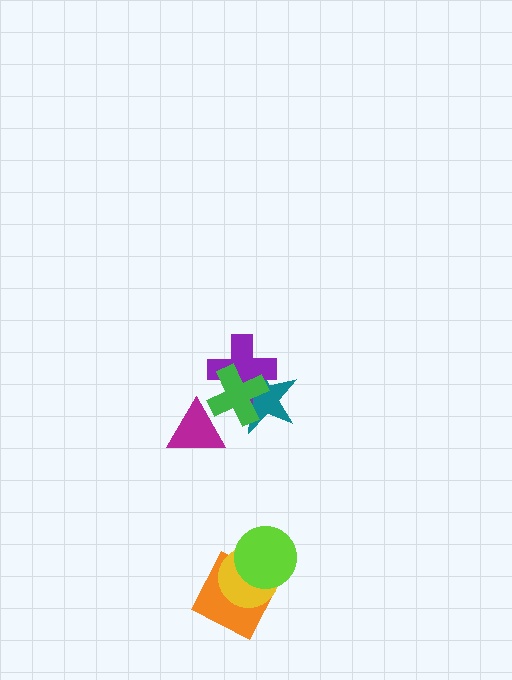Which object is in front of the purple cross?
The green cross is in front of the purple cross.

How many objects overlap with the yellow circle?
2 objects overlap with the yellow circle.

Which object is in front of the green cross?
The magenta triangle is in front of the green cross.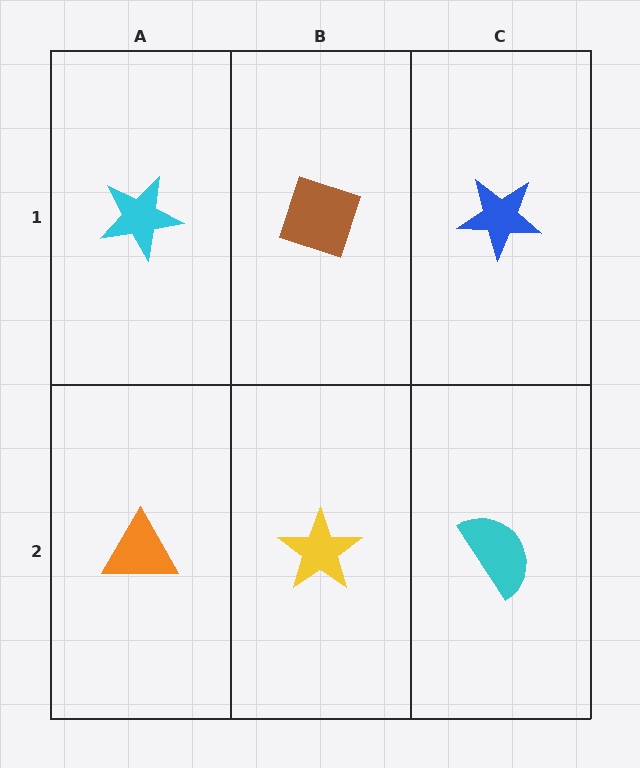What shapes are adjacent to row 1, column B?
A yellow star (row 2, column B), a cyan star (row 1, column A), a blue star (row 1, column C).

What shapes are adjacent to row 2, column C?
A blue star (row 1, column C), a yellow star (row 2, column B).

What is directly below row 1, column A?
An orange triangle.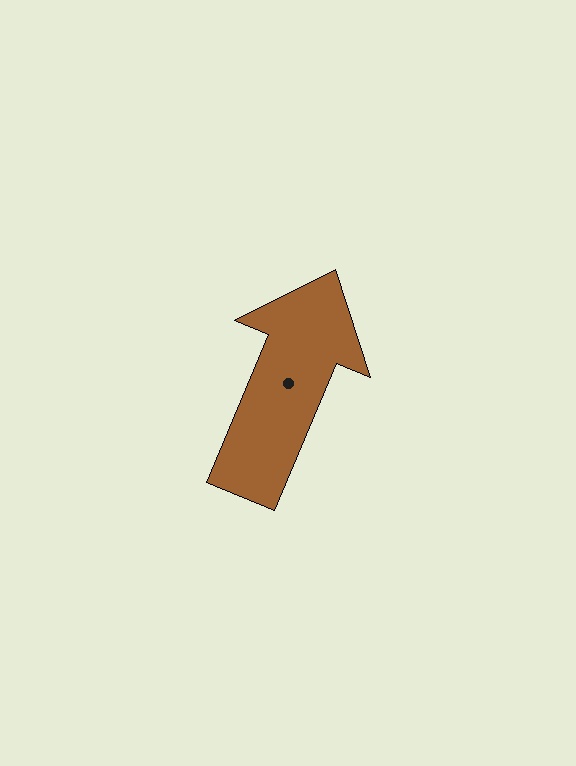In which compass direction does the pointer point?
Northeast.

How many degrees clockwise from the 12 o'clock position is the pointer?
Approximately 23 degrees.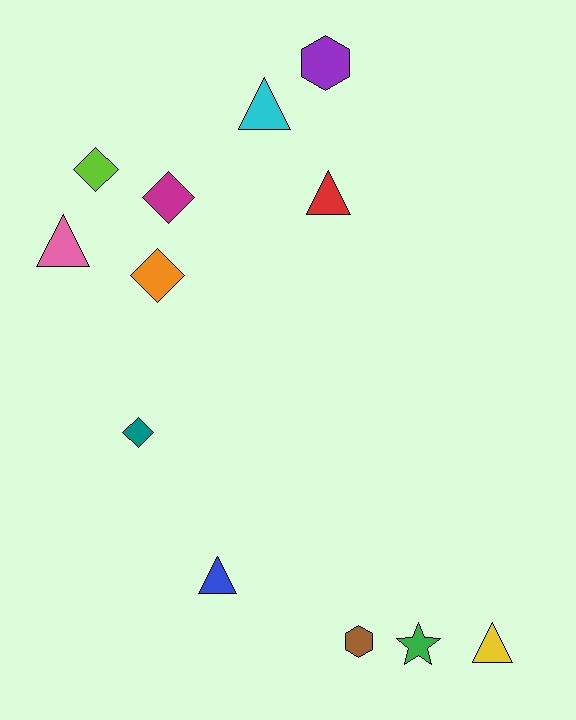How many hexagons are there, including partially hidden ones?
There are 2 hexagons.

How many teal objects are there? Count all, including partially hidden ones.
There is 1 teal object.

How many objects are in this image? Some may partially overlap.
There are 12 objects.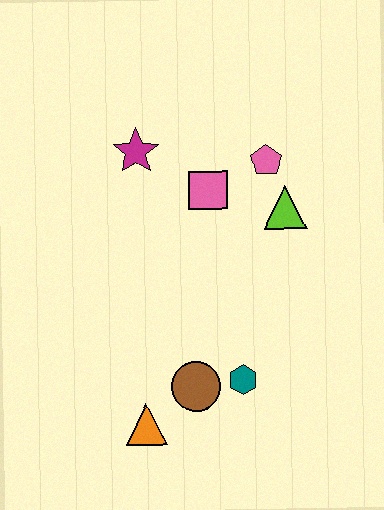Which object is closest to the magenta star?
The pink square is closest to the magenta star.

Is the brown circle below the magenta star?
Yes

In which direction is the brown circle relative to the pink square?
The brown circle is below the pink square.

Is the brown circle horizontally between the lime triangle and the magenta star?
Yes